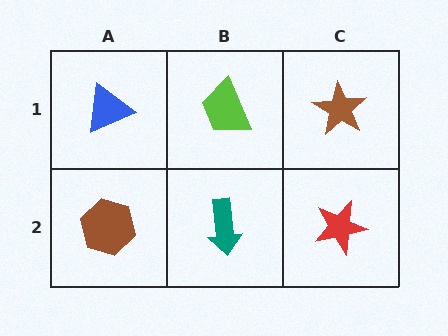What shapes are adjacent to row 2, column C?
A brown star (row 1, column C), a teal arrow (row 2, column B).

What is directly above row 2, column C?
A brown star.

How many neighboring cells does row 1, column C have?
2.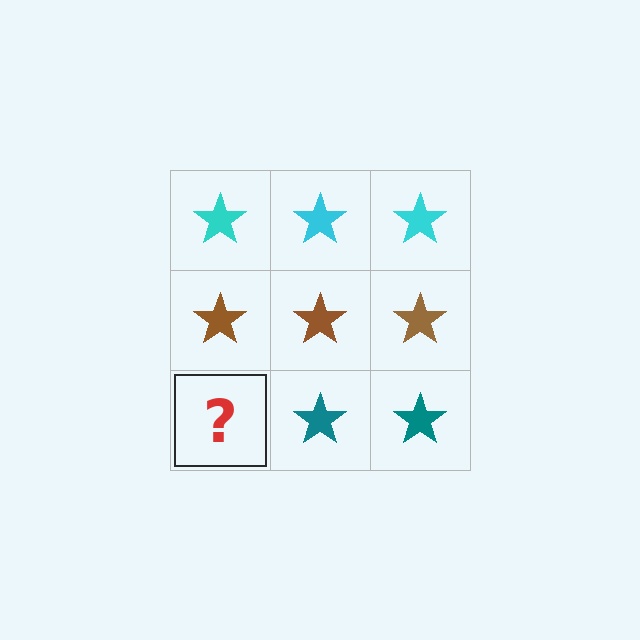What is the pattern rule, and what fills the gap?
The rule is that each row has a consistent color. The gap should be filled with a teal star.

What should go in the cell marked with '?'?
The missing cell should contain a teal star.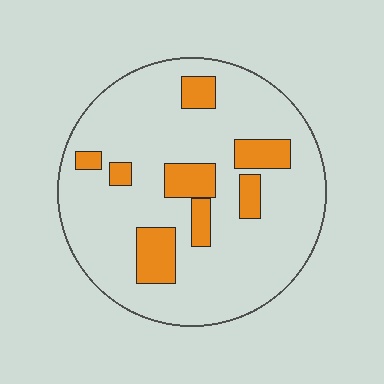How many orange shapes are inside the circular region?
8.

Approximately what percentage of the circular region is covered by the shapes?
Approximately 15%.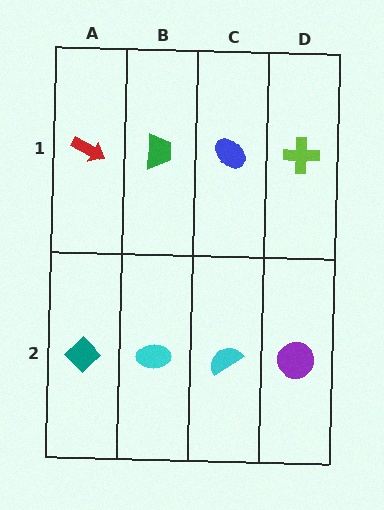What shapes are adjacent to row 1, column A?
A teal diamond (row 2, column A), a green trapezoid (row 1, column B).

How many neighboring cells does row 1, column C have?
3.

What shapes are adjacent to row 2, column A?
A red arrow (row 1, column A), a cyan ellipse (row 2, column B).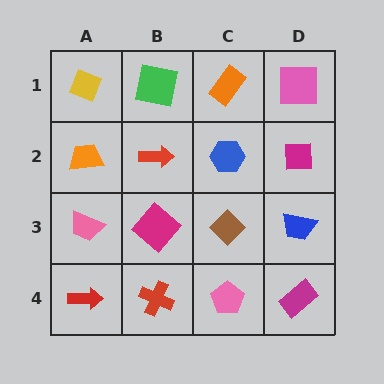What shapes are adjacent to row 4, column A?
A pink trapezoid (row 3, column A), a red cross (row 4, column B).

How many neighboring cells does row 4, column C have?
3.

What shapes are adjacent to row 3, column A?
An orange trapezoid (row 2, column A), a red arrow (row 4, column A), a magenta diamond (row 3, column B).